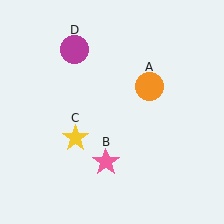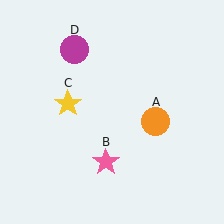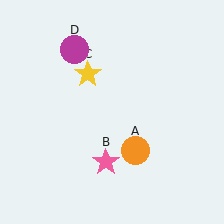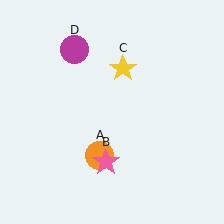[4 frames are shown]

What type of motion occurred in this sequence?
The orange circle (object A), yellow star (object C) rotated clockwise around the center of the scene.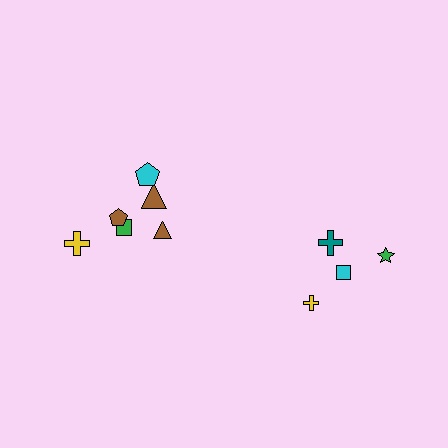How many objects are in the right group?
There are 4 objects.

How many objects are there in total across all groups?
There are 10 objects.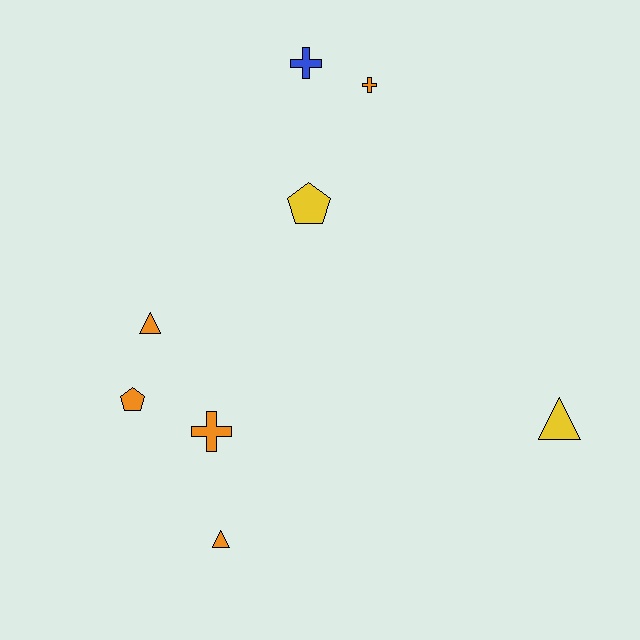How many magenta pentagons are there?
There are no magenta pentagons.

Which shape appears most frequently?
Cross, with 3 objects.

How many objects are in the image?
There are 8 objects.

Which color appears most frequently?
Orange, with 5 objects.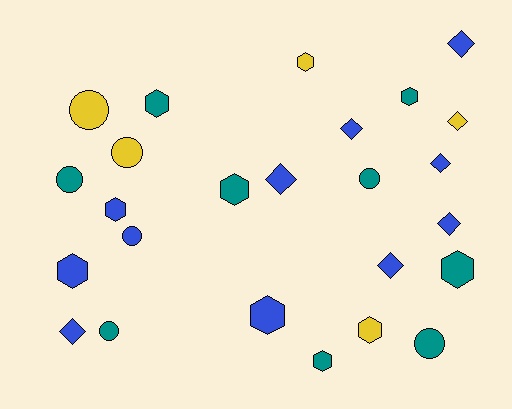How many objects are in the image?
There are 25 objects.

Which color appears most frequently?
Blue, with 11 objects.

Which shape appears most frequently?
Hexagon, with 10 objects.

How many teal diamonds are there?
There are no teal diamonds.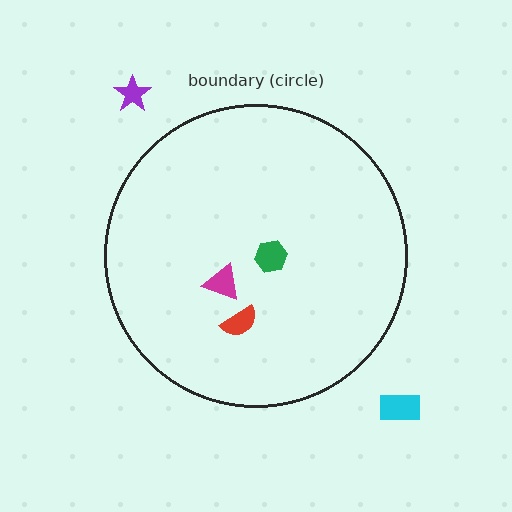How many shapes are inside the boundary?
3 inside, 2 outside.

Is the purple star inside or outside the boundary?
Outside.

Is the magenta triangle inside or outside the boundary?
Inside.